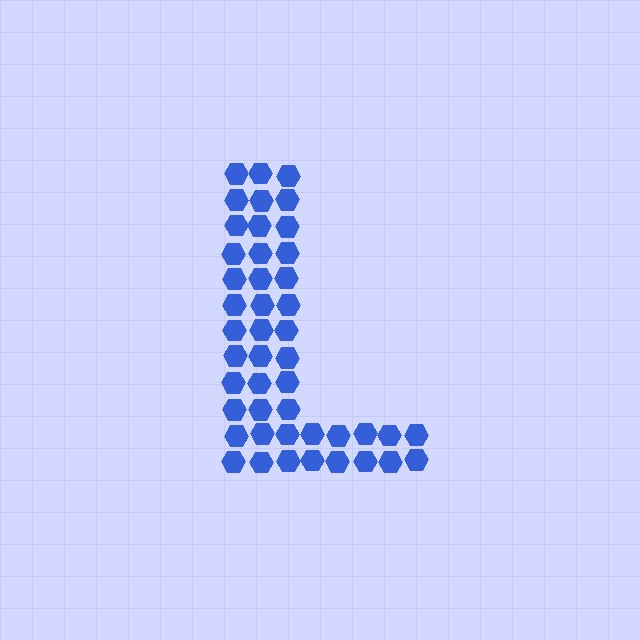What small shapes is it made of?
It is made of small hexagons.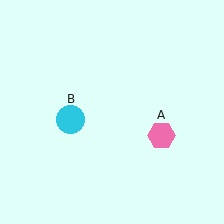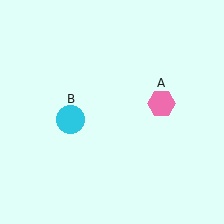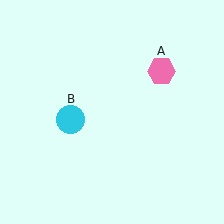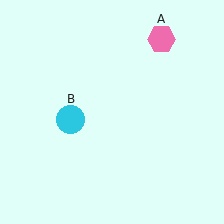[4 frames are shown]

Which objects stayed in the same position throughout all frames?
Cyan circle (object B) remained stationary.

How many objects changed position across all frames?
1 object changed position: pink hexagon (object A).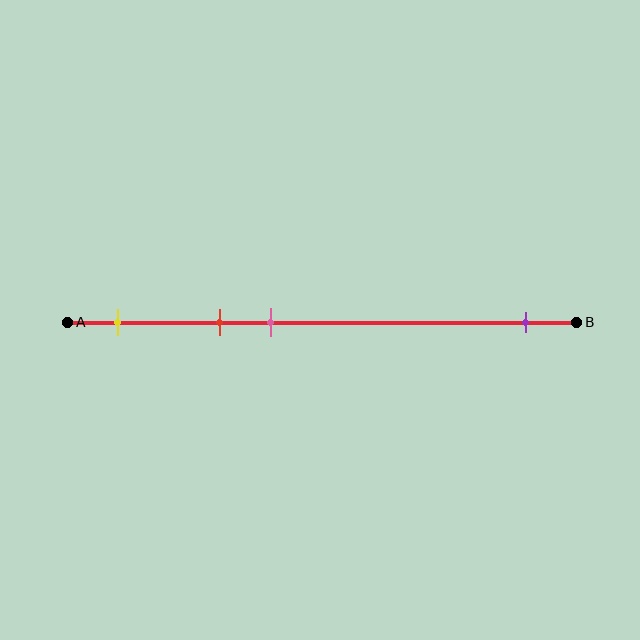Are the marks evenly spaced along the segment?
No, the marks are not evenly spaced.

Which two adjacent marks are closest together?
The red and pink marks are the closest adjacent pair.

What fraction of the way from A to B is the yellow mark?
The yellow mark is approximately 10% (0.1) of the way from A to B.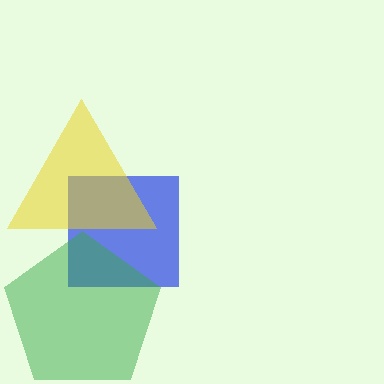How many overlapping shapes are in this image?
There are 3 overlapping shapes in the image.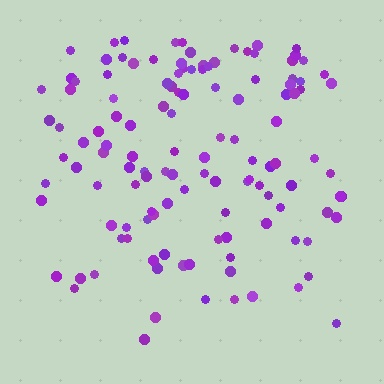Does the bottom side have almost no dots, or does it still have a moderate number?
Still a moderate number, just noticeably fewer than the top.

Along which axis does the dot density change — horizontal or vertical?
Vertical.